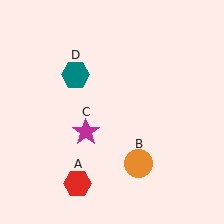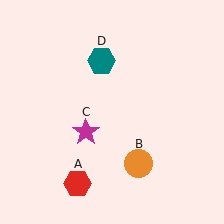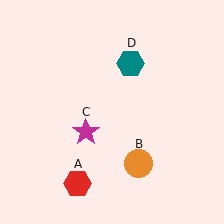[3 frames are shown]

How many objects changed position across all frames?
1 object changed position: teal hexagon (object D).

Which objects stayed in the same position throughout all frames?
Red hexagon (object A) and orange circle (object B) and magenta star (object C) remained stationary.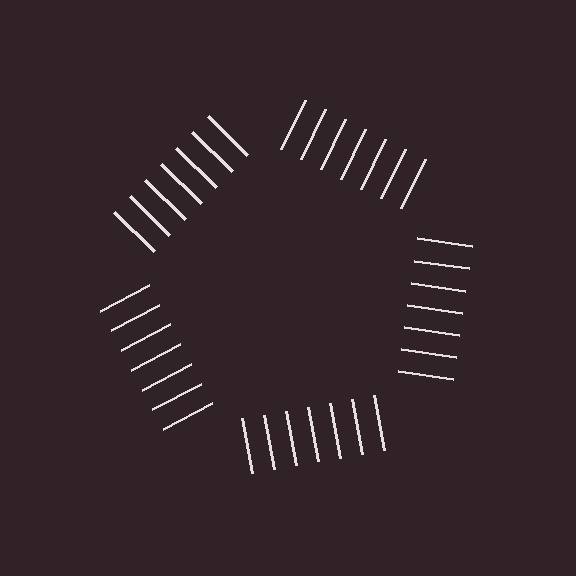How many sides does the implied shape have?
5 sides — the line-ends trace a pentagon.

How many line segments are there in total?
35 — 7 along each of the 5 edges.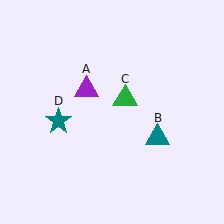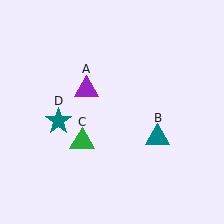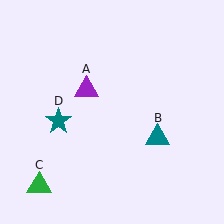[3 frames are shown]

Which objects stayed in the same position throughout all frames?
Purple triangle (object A) and teal triangle (object B) and teal star (object D) remained stationary.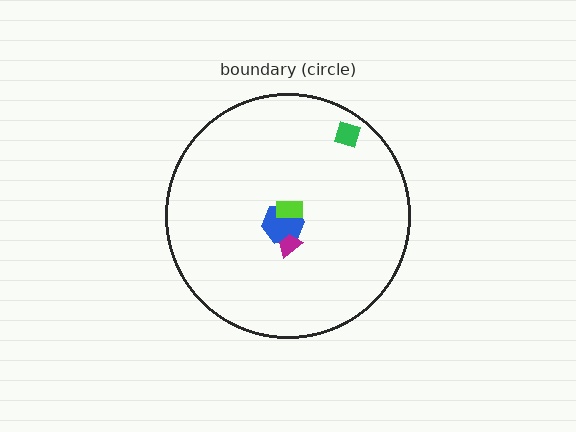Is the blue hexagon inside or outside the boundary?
Inside.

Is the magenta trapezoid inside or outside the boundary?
Inside.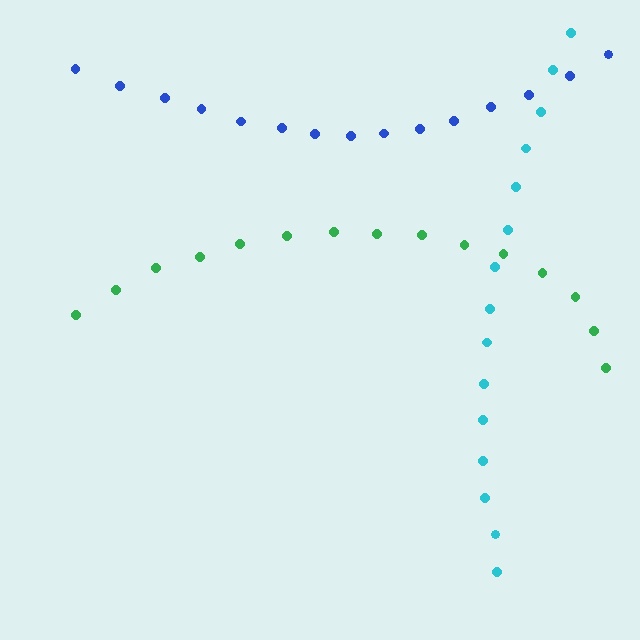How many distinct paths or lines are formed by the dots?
There are 3 distinct paths.